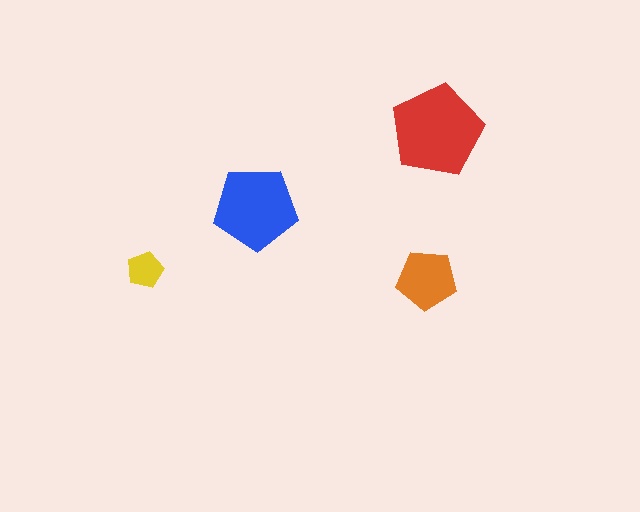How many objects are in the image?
There are 4 objects in the image.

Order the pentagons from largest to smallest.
the red one, the blue one, the orange one, the yellow one.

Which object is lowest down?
The orange pentagon is bottommost.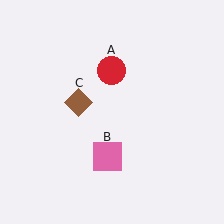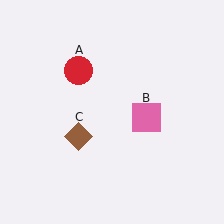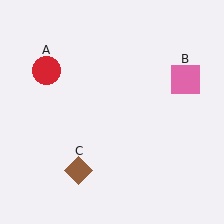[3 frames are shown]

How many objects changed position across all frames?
3 objects changed position: red circle (object A), pink square (object B), brown diamond (object C).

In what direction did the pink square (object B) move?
The pink square (object B) moved up and to the right.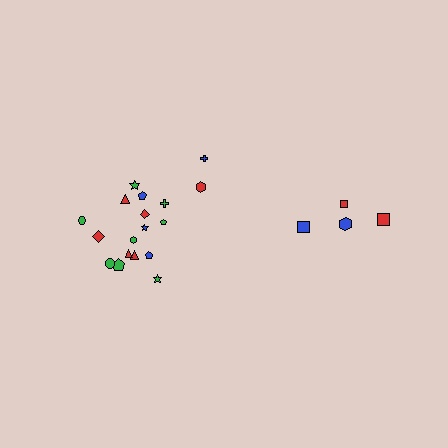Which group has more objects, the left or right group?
The left group.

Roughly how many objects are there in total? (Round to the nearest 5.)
Roughly 20 objects in total.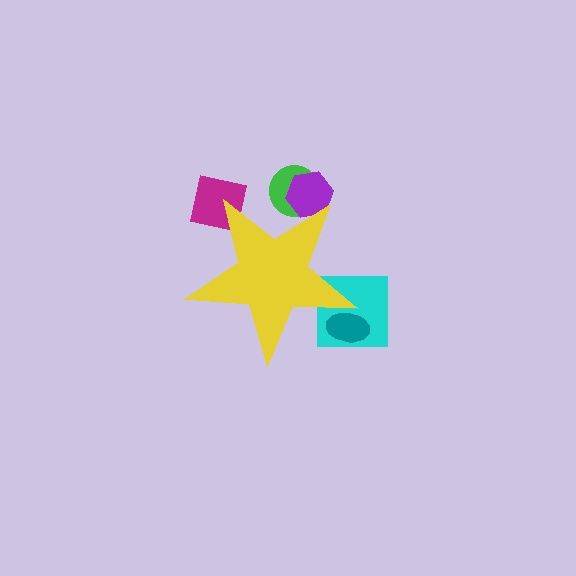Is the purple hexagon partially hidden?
Yes, the purple hexagon is partially hidden behind the yellow star.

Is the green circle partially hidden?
Yes, the green circle is partially hidden behind the yellow star.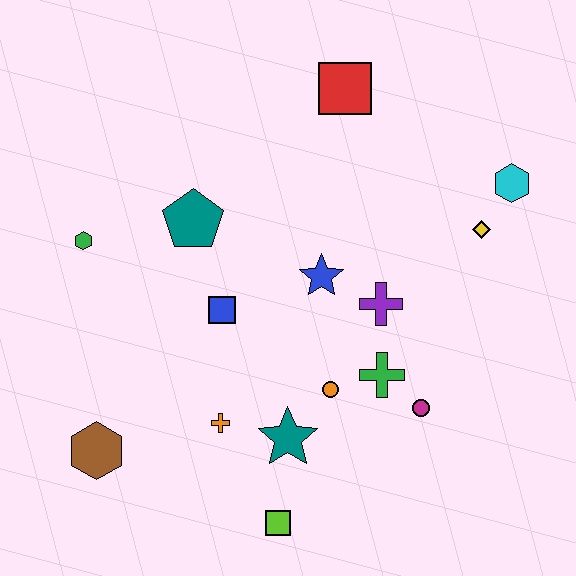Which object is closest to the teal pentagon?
The blue square is closest to the teal pentagon.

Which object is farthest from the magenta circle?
The green hexagon is farthest from the magenta circle.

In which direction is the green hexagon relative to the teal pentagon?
The green hexagon is to the left of the teal pentagon.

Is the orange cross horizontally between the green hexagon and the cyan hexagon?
Yes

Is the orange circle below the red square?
Yes